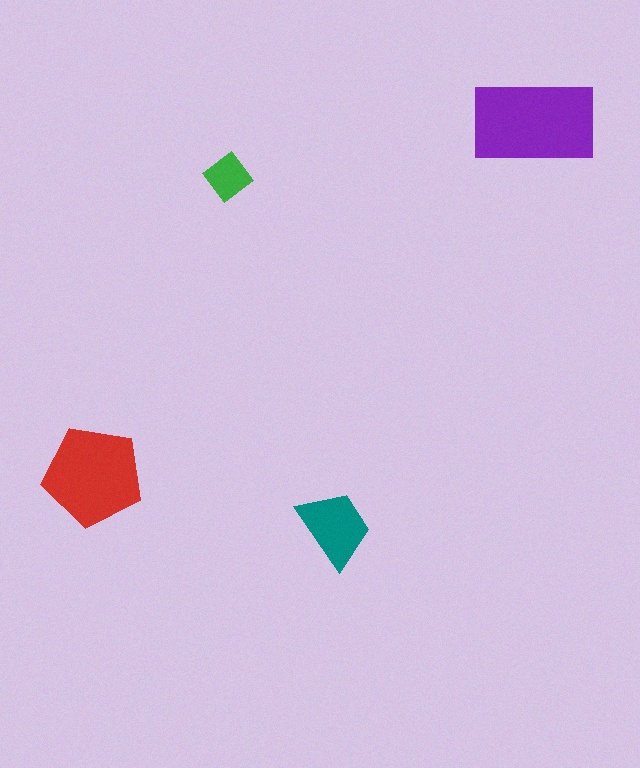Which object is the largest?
The purple rectangle.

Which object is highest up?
The purple rectangle is topmost.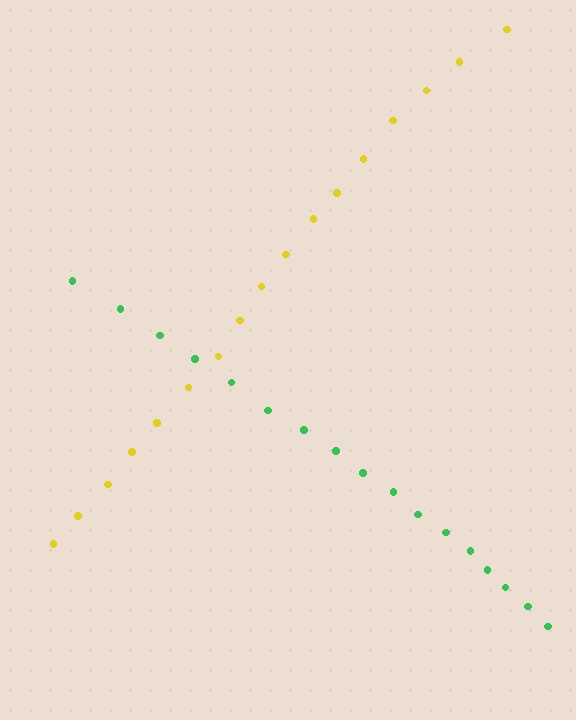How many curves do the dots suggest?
There are 2 distinct paths.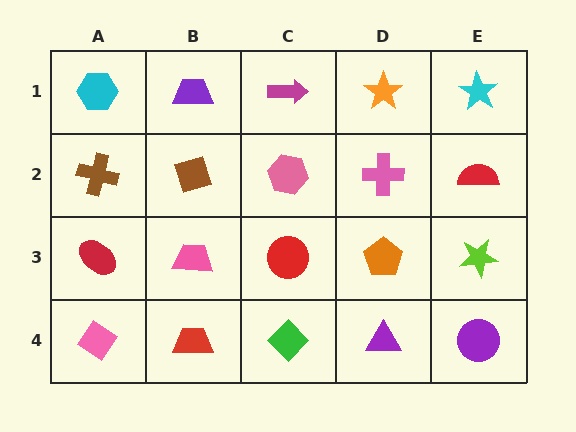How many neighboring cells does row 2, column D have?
4.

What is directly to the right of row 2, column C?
A pink cross.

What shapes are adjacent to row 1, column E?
A red semicircle (row 2, column E), an orange star (row 1, column D).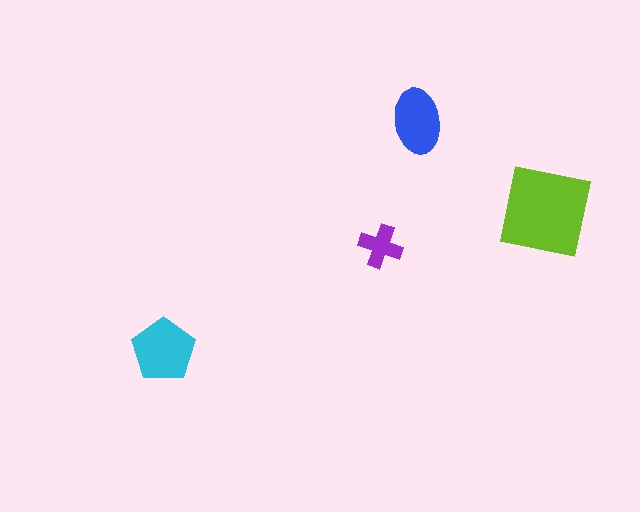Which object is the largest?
The lime square.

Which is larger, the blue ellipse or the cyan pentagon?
The cyan pentagon.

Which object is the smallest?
The purple cross.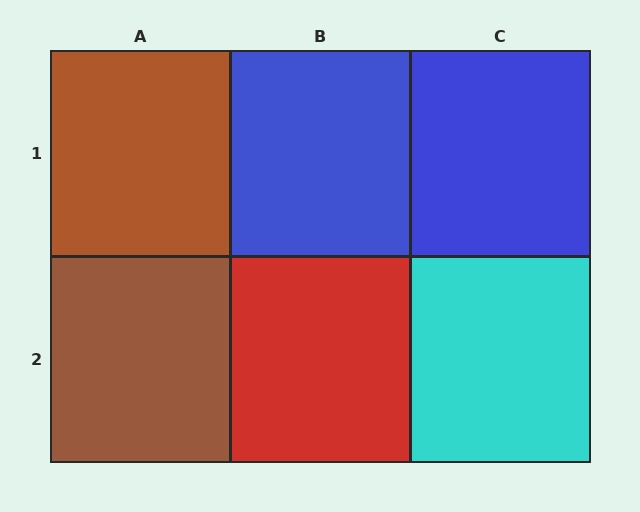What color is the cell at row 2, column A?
Brown.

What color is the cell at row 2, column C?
Cyan.